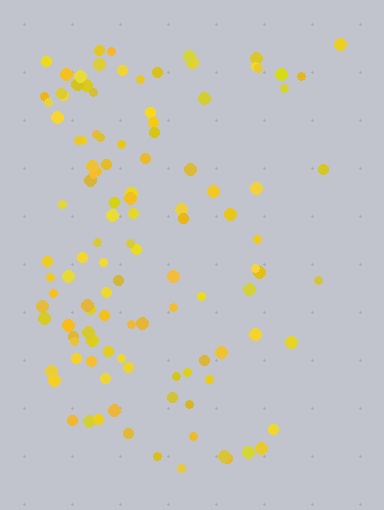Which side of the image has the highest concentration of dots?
The left.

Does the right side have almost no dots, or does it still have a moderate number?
Still a moderate number, just noticeably fewer than the left.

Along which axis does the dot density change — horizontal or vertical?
Horizontal.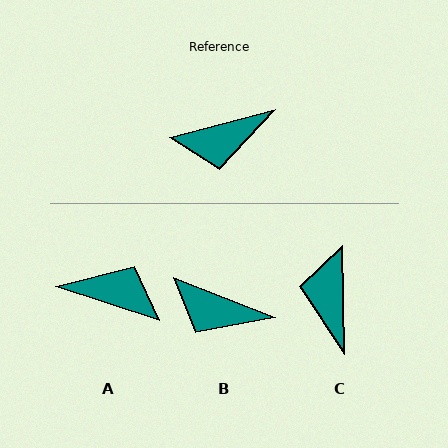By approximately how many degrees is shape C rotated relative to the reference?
Approximately 103 degrees clockwise.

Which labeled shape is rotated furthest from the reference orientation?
A, about 147 degrees away.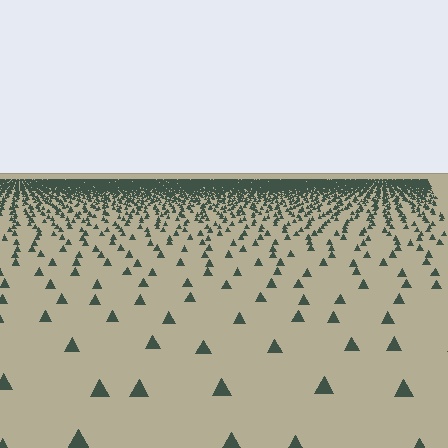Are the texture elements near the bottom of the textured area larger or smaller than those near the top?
Larger. Near the bottom, elements are closer to the viewer and appear at a bigger on-screen size.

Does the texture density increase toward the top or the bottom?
Density increases toward the top.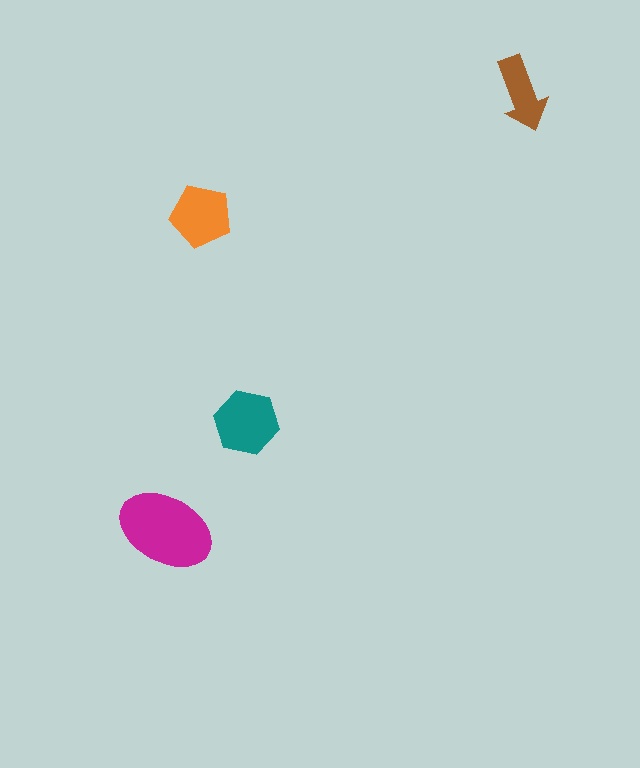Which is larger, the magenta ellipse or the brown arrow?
The magenta ellipse.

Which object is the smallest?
The brown arrow.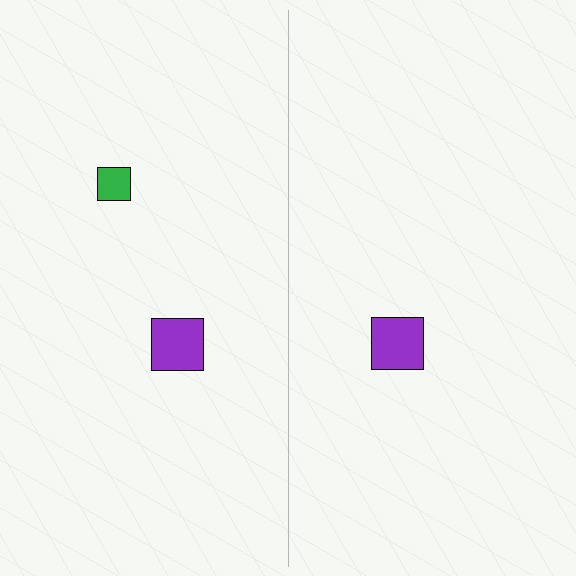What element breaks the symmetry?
A green square is missing from the right side.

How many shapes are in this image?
There are 3 shapes in this image.